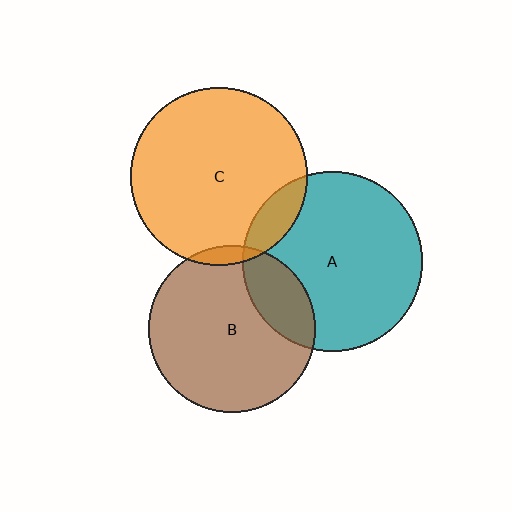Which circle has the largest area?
Circle A (teal).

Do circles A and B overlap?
Yes.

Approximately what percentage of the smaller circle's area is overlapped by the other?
Approximately 20%.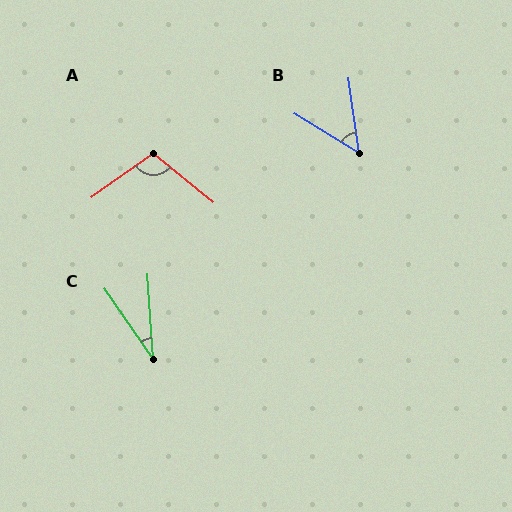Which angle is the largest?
A, at approximately 106 degrees.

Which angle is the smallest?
C, at approximately 31 degrees.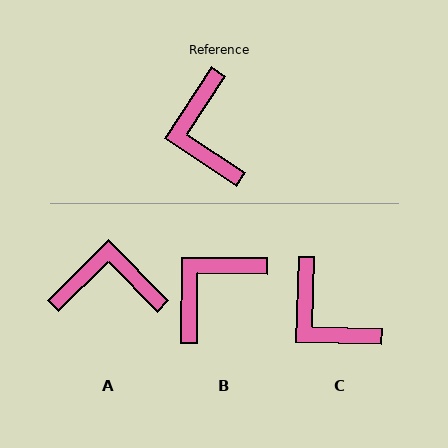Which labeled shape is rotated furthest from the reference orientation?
A, about 102 degrees away.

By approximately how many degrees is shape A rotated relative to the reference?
Approximately 102 degrees clockwise.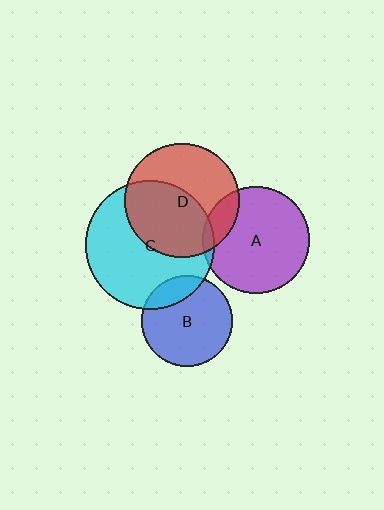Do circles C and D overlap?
Yes.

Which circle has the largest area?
Circle C (cyan).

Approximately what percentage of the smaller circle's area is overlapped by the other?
Approximately 50%.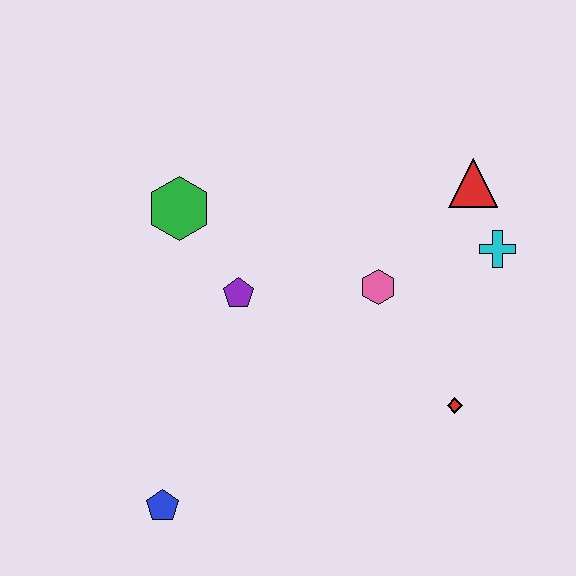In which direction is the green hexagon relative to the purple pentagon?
The green hexagon is above the purple pentagon.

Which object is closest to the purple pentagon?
The green hexagon is closest to the purple pentagon.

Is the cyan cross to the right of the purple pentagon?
Yes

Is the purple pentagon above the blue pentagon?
Yes